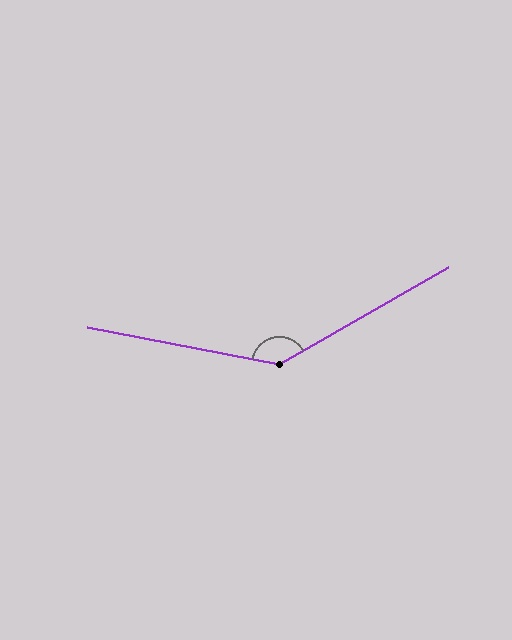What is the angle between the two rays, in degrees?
Approximately 139 degrees.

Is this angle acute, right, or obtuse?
It is obtuse.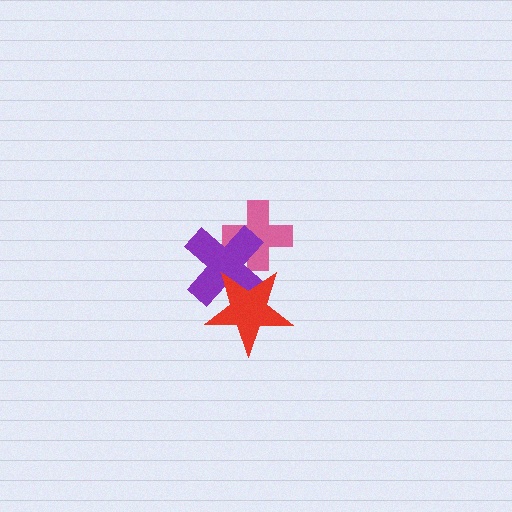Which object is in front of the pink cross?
The purple cross is in front of the pink cross.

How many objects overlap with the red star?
1 object overlaps with the red star.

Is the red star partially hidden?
No, no other shape covers it.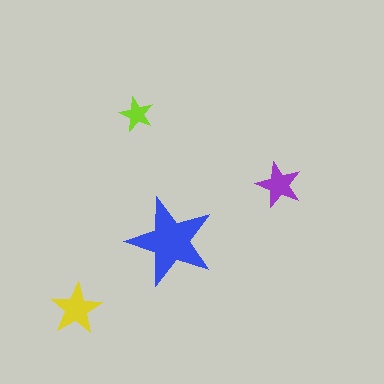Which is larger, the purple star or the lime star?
The purple one.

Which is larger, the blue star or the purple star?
The blue one.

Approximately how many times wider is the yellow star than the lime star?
About 1.5 times wider.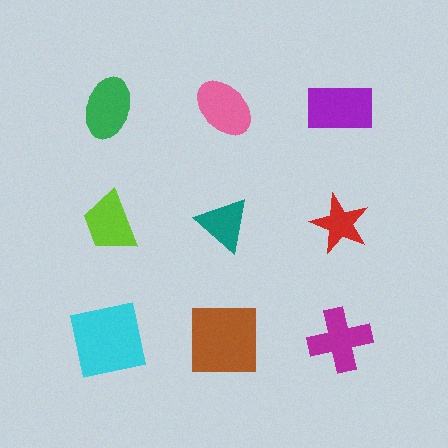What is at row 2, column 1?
A lime trapezoid.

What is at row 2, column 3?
A red star.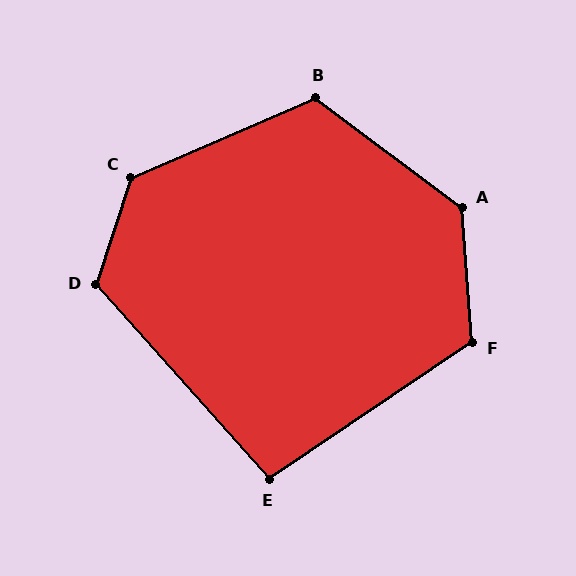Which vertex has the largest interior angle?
C, at approximately 131 degrees.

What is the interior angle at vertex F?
Approximately 120 degrees (obtuse).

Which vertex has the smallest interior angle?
E, at approximately 98 degrees.